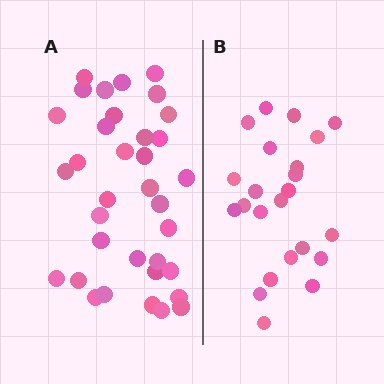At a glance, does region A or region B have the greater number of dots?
Region A (the left region) has more dots.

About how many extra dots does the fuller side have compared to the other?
Region A has roughly 12 or so more dots than region B.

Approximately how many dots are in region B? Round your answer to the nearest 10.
About 20 dots. (The exact count is 23, which rounds to 20.)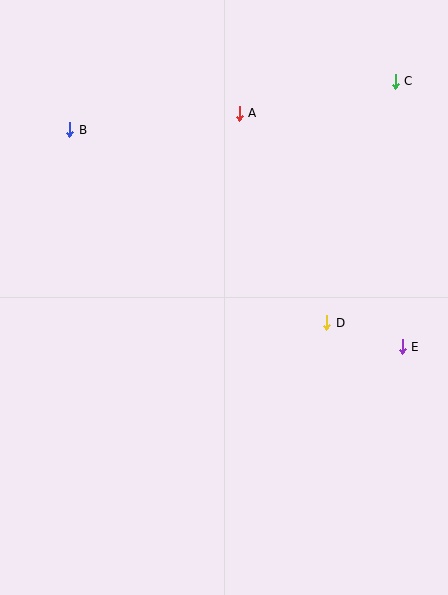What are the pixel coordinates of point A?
Point A is at (239, 113).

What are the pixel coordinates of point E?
Point E is at (402, 347).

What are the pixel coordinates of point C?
Point C is at (395, 81).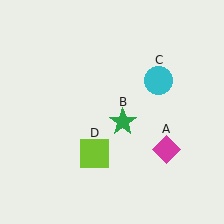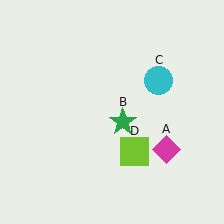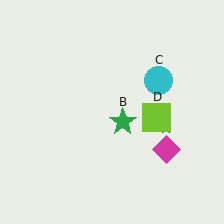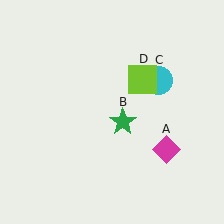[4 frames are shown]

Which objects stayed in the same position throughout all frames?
Magenta diamond (object A) and green star (object B) and cyan circle (object C) remained stationary.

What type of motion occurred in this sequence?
The lime square (object D) rotated counterclockwise around the center of the scene.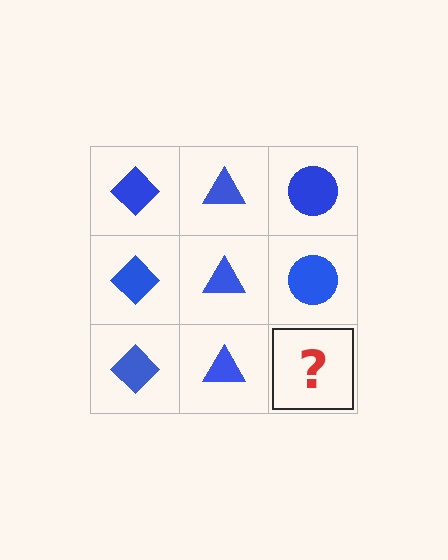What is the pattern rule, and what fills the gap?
The rule is that each column has a consistent shape. The gap should be filled with a blue circle.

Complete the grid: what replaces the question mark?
The question mark should be replaced with a blue circle.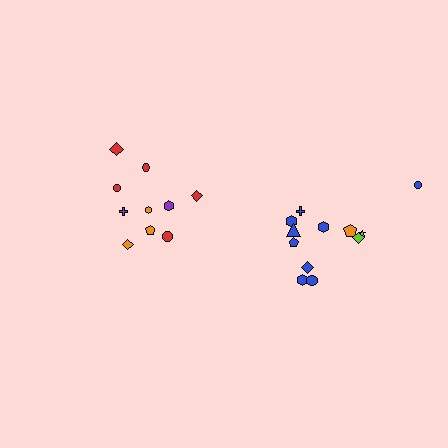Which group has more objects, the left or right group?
The right group.